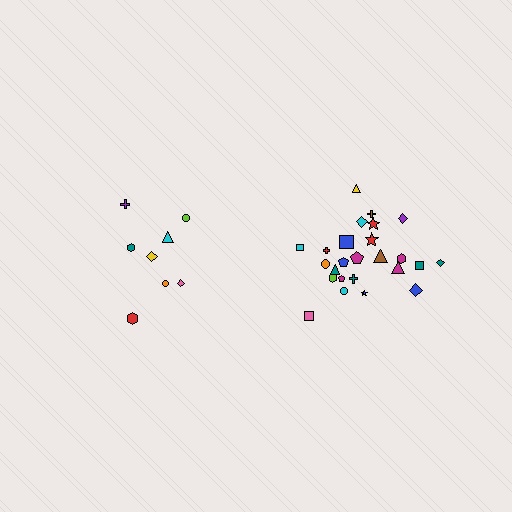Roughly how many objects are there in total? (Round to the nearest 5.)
Roughly 35 objects in total.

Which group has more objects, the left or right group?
The right group.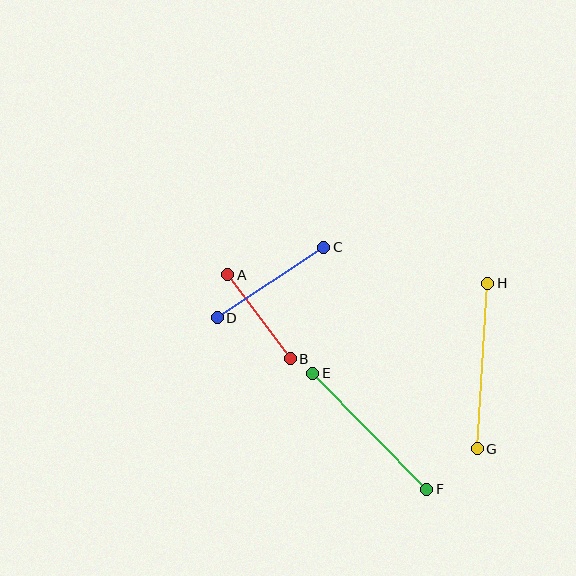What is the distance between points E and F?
The distance is approximately 163 pixels.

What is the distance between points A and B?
The distance is approximately 105 pixels.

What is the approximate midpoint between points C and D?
The midpoint is at approximately (271, 282) pixels.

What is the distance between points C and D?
The distance is approximately 128 pixels.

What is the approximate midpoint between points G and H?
The midpoint is at approximately (482, 366) pixels.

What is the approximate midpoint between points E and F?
The midpoint is at approximately (370, 431) pixels.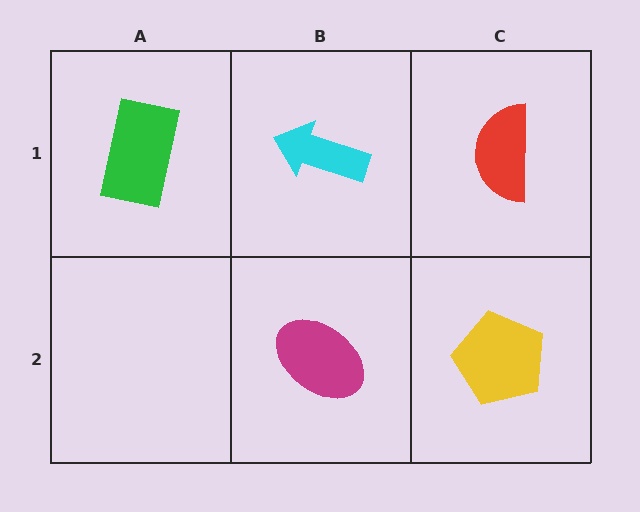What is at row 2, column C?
A yellow pentagon.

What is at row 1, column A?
A green rectangle.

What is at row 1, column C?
A red semicircle.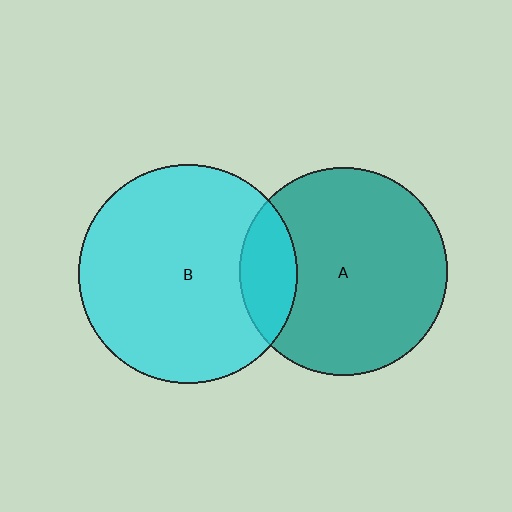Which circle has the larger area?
Circle B (cyan).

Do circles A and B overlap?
Yes.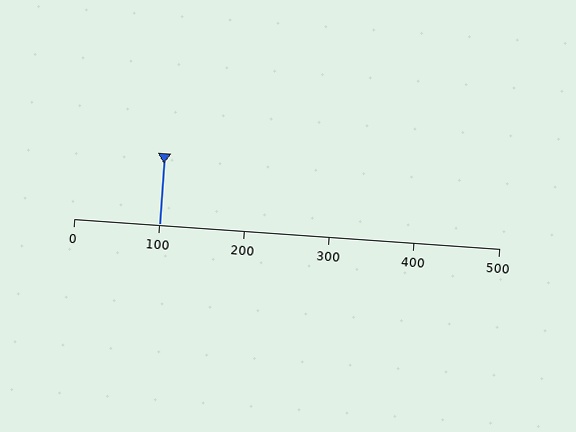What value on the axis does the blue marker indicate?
The marker indicates approximately 100.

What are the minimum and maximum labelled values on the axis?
The axis runs from 0 to 500.